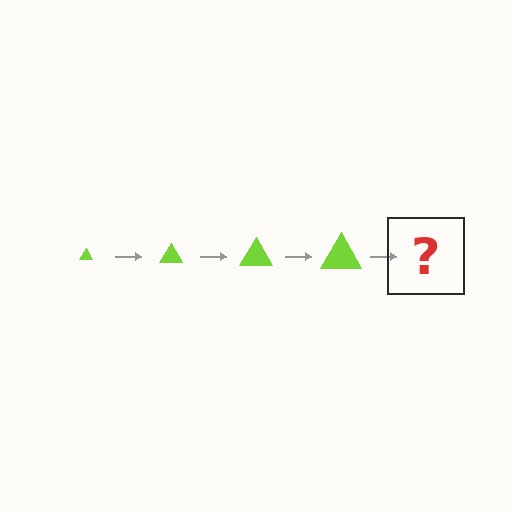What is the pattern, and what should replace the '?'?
The pattern is that the triangle gets progressively larger each step. The '?' should be a lime triangle, larger than the previous one.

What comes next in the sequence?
The next element should be a lime triangle, larger than the previous one.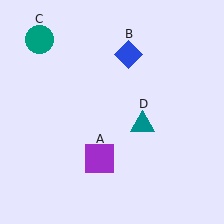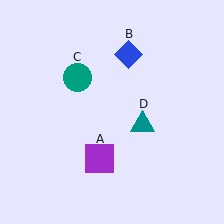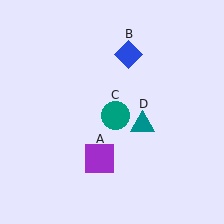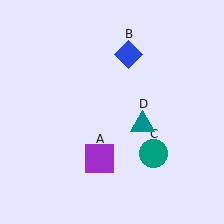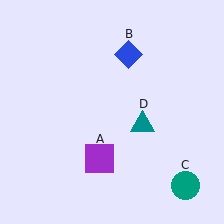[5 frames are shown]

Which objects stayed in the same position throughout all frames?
Purple square (object A) and blue diamond (object B) and teal triangle (object D) remained stationary.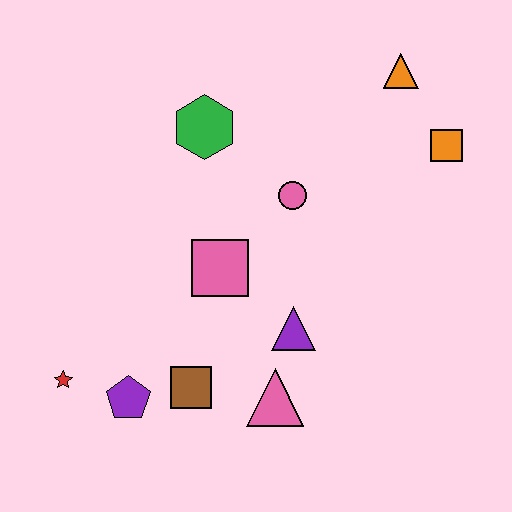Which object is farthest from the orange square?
The red star is farthest from the orange square.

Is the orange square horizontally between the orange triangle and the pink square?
No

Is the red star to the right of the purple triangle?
No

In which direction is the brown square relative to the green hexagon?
The brown square is below the green hexagon.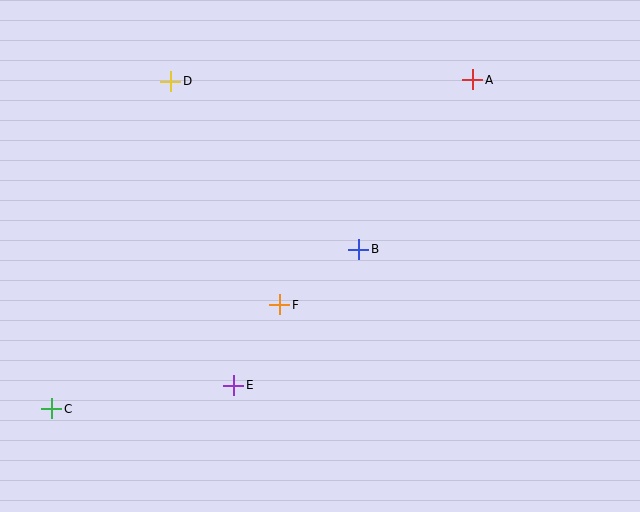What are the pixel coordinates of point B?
Point B is at (359, 249).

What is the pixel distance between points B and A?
The distance between B and A is 204 pixels.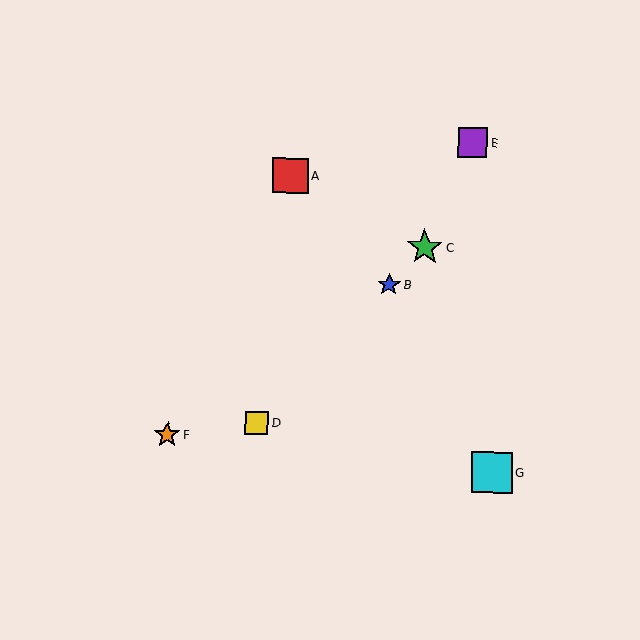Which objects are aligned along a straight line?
Objects B, C, D are aligned along a straight line.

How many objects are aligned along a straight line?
3 objects (B, C, D) are aligned along a straight line.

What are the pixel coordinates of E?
Object E is at (472, 143).